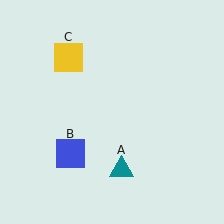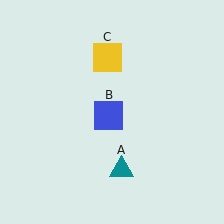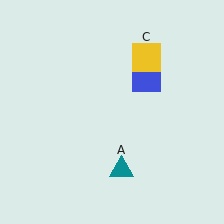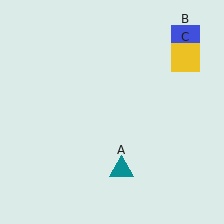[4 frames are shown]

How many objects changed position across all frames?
2 objects changed position: blue square (object B), yellow square (object C).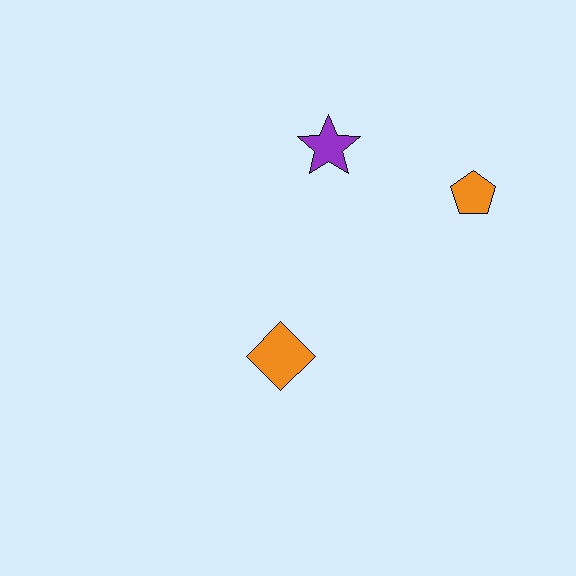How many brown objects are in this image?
There are no brown objects.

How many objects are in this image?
There are 3 objects.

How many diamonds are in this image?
There is 1 diamond.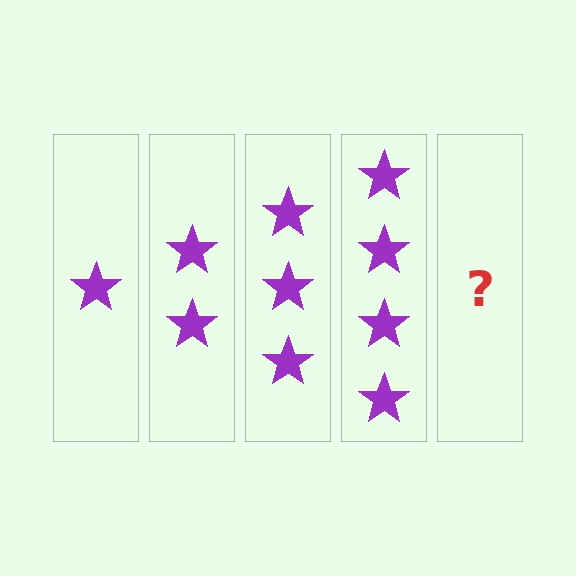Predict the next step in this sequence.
The next step is 5 stars.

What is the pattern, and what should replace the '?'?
The pattern is that each step adds one more star. The '?' should be 5 stars.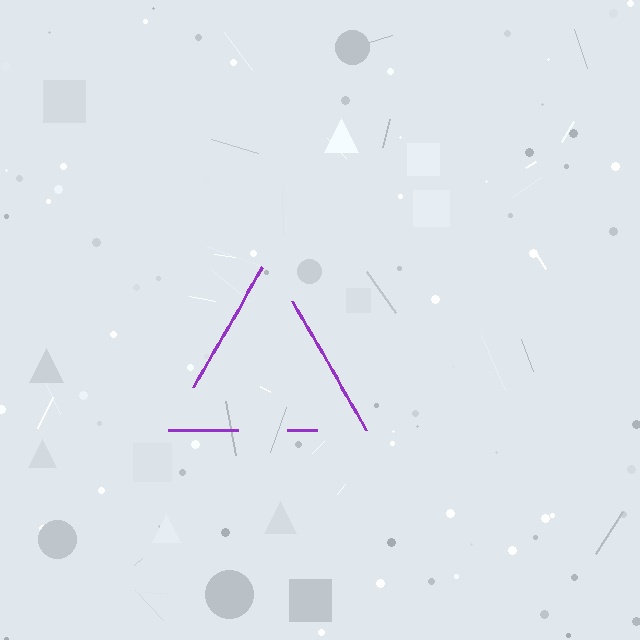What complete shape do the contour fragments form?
The contour fragments form a triangle.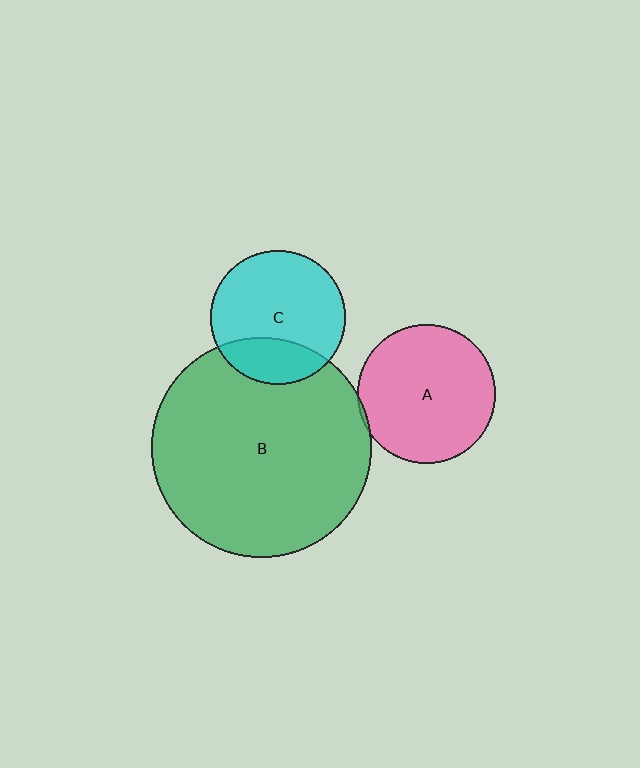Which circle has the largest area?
Circle B (green).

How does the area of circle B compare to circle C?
Approximately 2.7 times.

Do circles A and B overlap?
Yes.